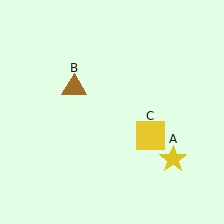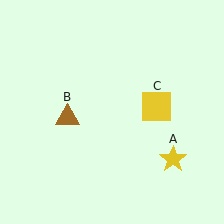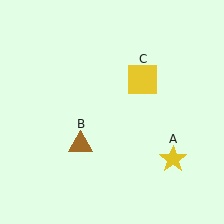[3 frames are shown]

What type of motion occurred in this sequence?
The brown triangle (object B), yellow square (object C) rotated counterclockwise around the center of the scene.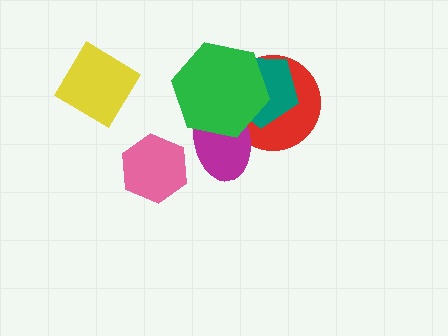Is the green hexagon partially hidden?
No, no other shape covers it.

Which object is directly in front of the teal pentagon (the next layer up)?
The magenta ellipse is directly in front of the teal pentagon.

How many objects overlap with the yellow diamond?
0 objects overlap with the yellow diamond.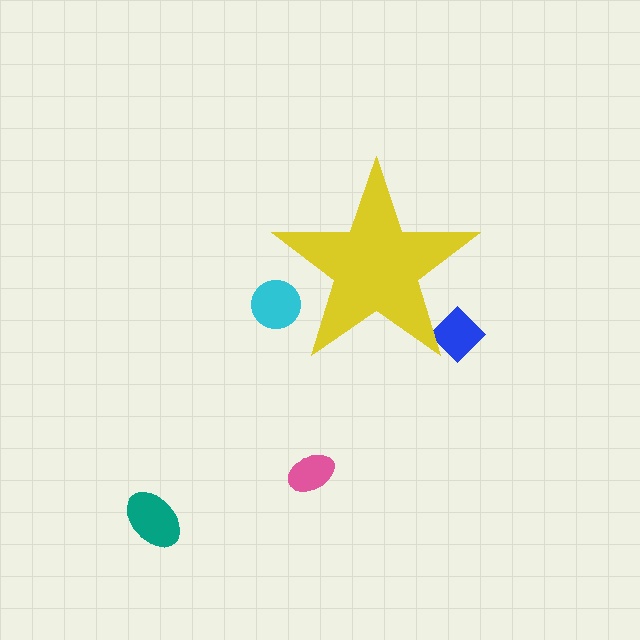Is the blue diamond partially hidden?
Yes, the blue diamond is partially hidden behind the yellow star.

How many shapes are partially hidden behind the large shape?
2 shapes are partially hidden.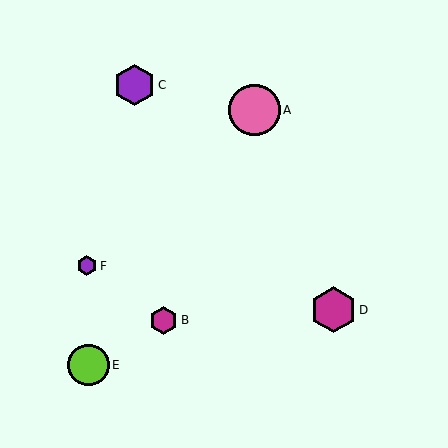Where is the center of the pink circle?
The center of the pink circle is at (254, 110).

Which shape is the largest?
The pink circle (labeled A) is the largest.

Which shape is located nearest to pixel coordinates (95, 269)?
The purple hexagon (labeled F) at (87, 266) is nearest to that location.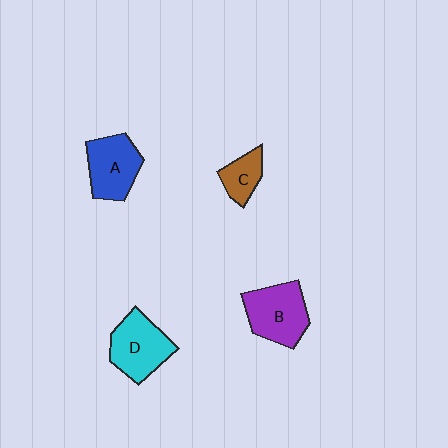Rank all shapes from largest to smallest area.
From largest to smallest: B (purple), D (cyan), A (blue), C (brown).